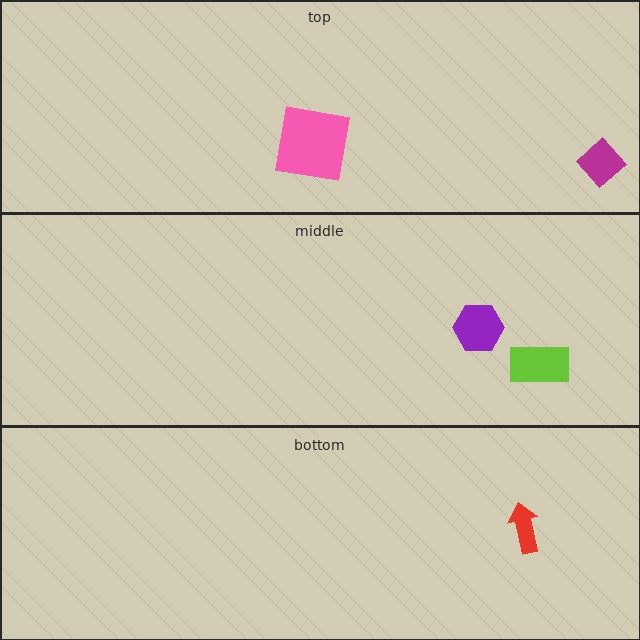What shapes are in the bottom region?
The red arrow.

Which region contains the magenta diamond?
The top region.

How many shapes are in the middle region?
2.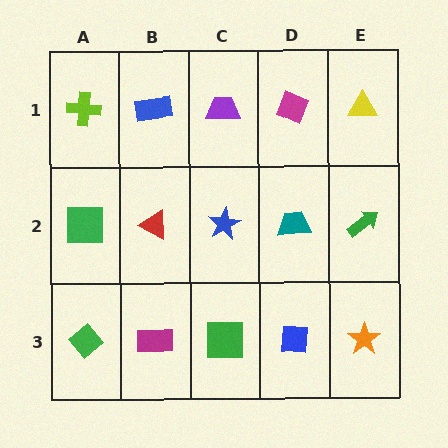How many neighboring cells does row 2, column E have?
3.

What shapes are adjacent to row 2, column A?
A lime cross (row 1, column A), a green diamond (row 3, column A), a red triangle (row 2, column B).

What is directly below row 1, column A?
A green square.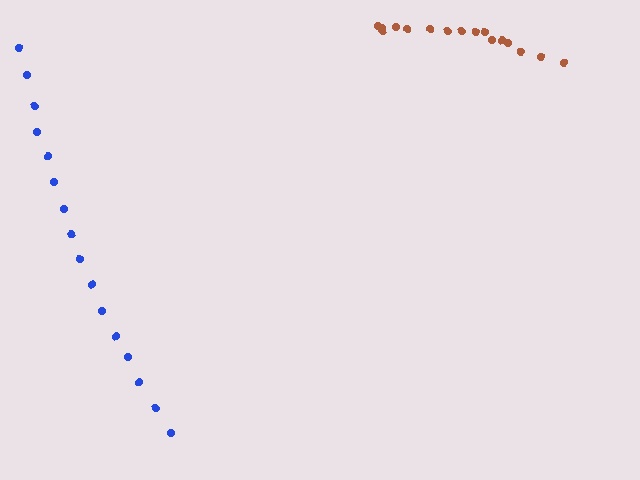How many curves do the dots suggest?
There are 2 distinct paths.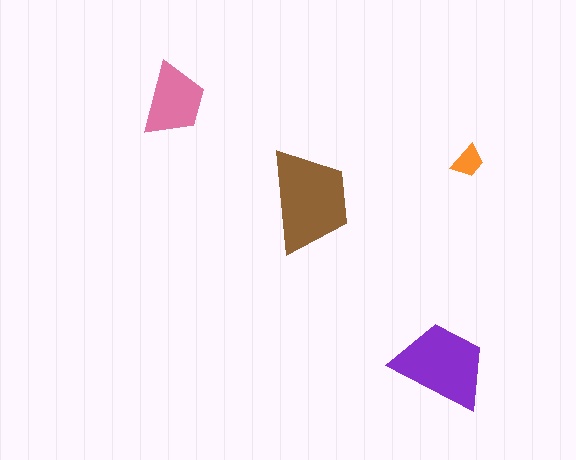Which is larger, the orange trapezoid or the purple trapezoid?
The purple one.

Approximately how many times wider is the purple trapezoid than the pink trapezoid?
About 1.5 times wider.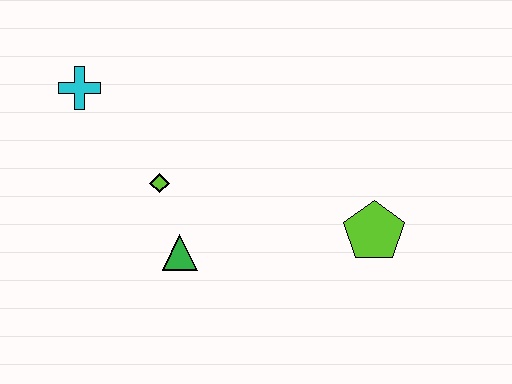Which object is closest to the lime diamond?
The green triangle is closest to the lime diamond.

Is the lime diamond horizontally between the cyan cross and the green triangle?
Yes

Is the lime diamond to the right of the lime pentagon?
No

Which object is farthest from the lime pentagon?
The cyan cross is farthest from the lime pentagon.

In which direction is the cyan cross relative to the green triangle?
The cyan cross is above the green triangle.